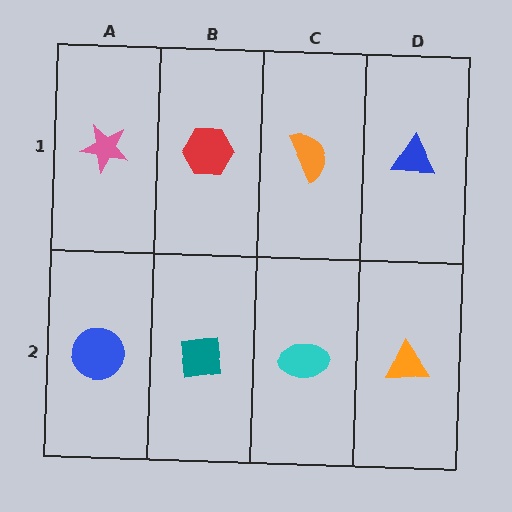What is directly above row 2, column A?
A pink star.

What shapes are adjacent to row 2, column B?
A red hexagon (row 1, column B), a blue circle (row 2, column A), a cyan ellipse (row 2, column C).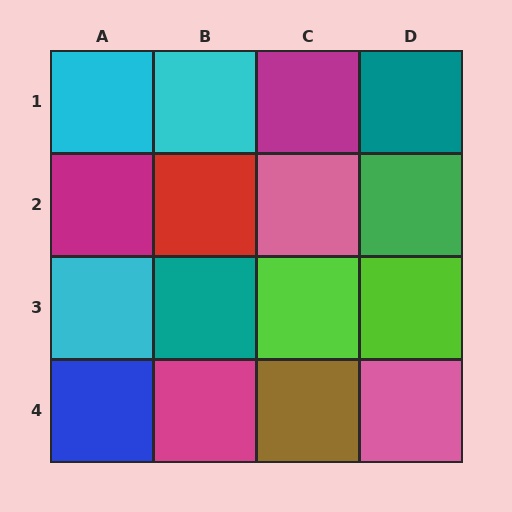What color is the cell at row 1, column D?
Teal.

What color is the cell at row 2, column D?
Green.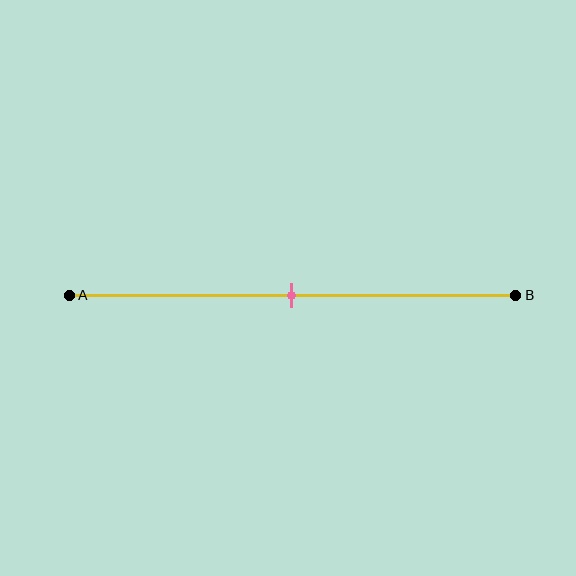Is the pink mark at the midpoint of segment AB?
Yes, the mark is approximately at the midpoint.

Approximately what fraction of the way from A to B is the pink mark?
The pink mark is approximately 50% of the way from A to B.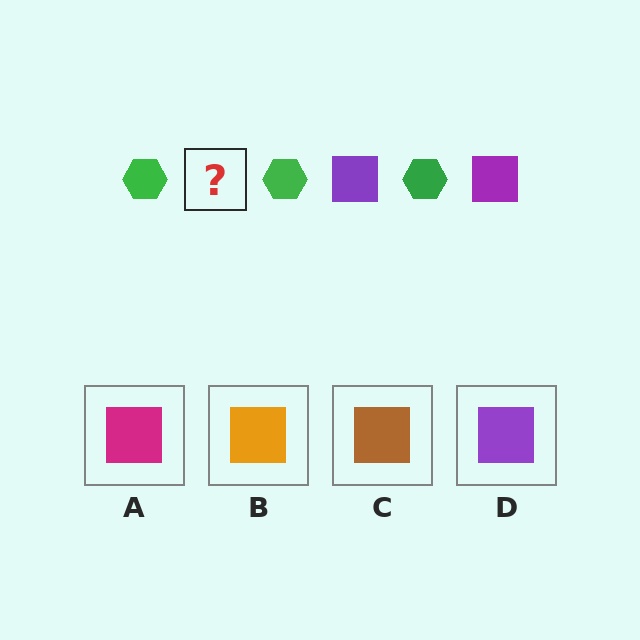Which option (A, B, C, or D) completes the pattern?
D.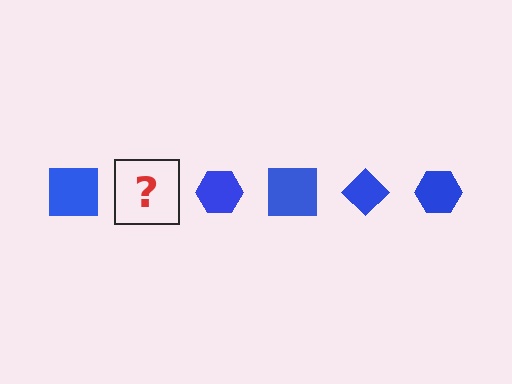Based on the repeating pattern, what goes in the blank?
The blank should be a blue diamond.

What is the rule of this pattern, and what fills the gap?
The rule is that the pattern cycles through square, diamond, hexagon shapes in blue. The gap should be filled with a blue diamond.